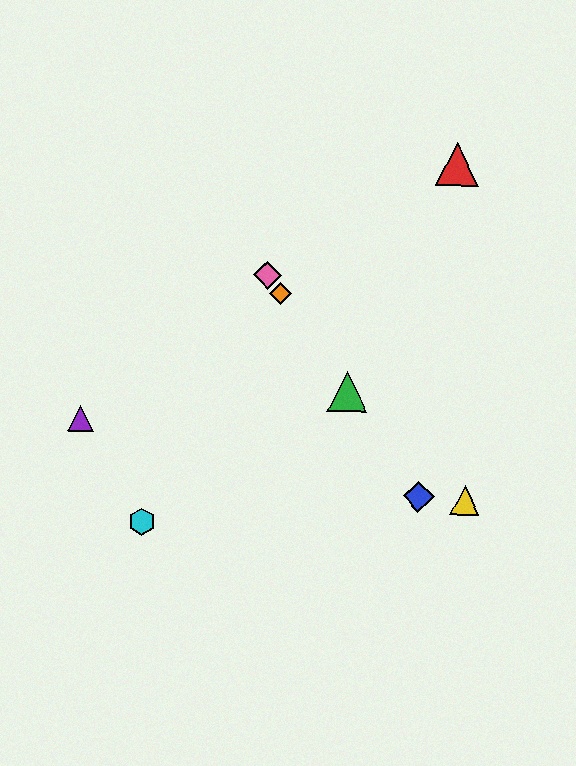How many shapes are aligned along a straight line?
4 shapes (the blue diamond, the green triangle, the orange diamond, the pink diamond) are aligned along a straight line.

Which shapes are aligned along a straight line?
The blue diamond, the green triangle, the orange diamond, the pink diamond are aligned along a straight line.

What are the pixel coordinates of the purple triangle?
The purple triangle is at (81, 418).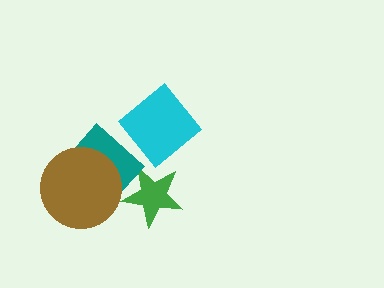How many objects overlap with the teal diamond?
1 object overlaps with the teal diamond.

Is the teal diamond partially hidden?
Yes, it is partially covered by another shape.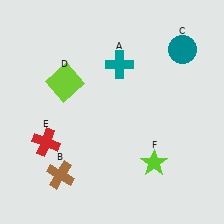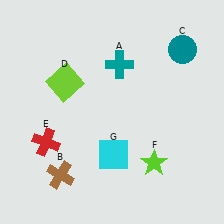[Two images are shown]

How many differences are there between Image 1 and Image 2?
There is 1 difference between the two images.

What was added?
A cyan square (G) was added in Image 2.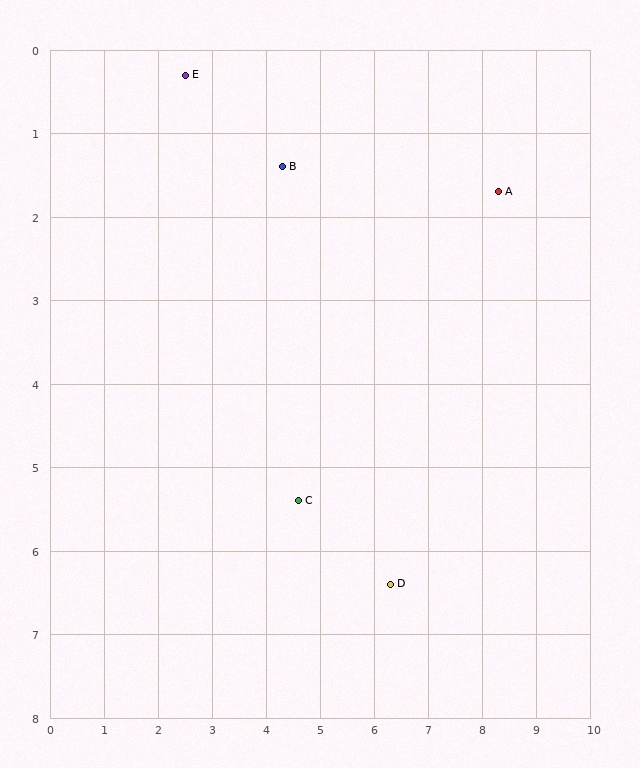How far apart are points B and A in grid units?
Points B and A are about 4.0 grid units apart.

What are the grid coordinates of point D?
Point D is at approximately (6.3, 6.4).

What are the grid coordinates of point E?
Point E is at approximately (2.5, 0.3).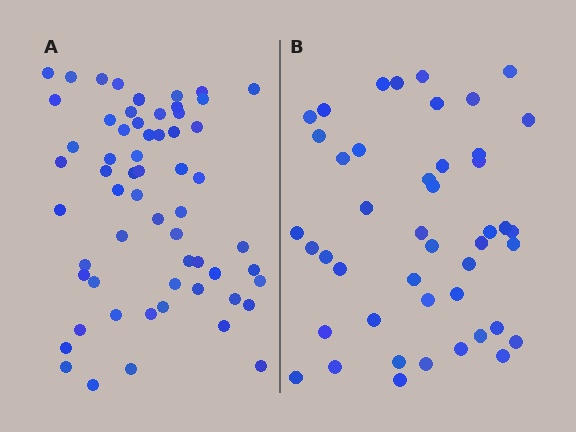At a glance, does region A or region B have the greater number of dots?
Region A (the left region) has more dots.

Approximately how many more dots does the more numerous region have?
Region A has approximately 15 more dots than region B.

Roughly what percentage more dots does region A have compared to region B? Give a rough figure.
About 35% more.